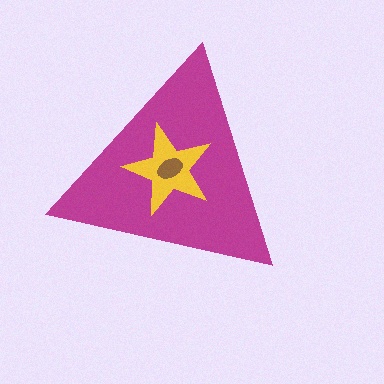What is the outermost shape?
The magenta triangle.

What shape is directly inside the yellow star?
The brown ellipse.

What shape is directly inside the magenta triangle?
The yellow star.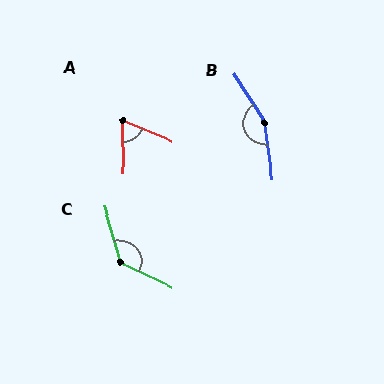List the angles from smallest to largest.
A (66°), C (132°), B (156°).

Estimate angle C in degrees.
Approximately 132 degrees.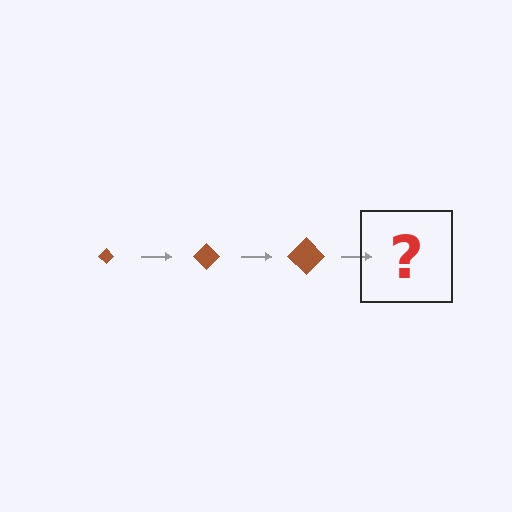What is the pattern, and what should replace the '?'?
The pattern is that the diamond gets progressively larger each step. The '?' should be a brown diamond, larger than the previous one.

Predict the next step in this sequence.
The next step is a brown diamond, larger than the previous one.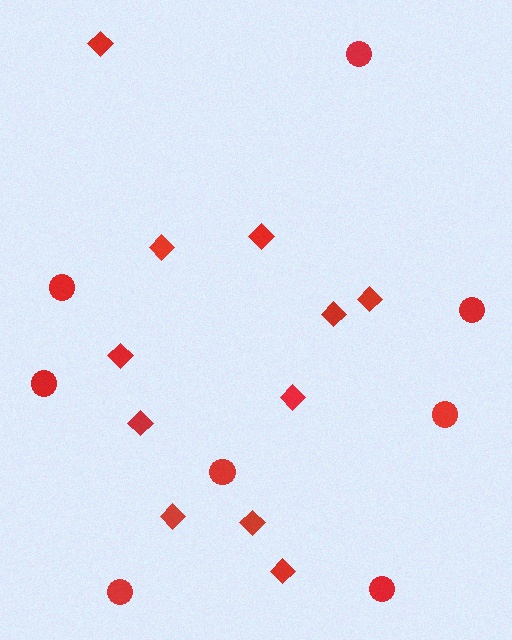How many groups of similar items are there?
There are 2 groups: one group of circles (8) and one group of diamonds (11).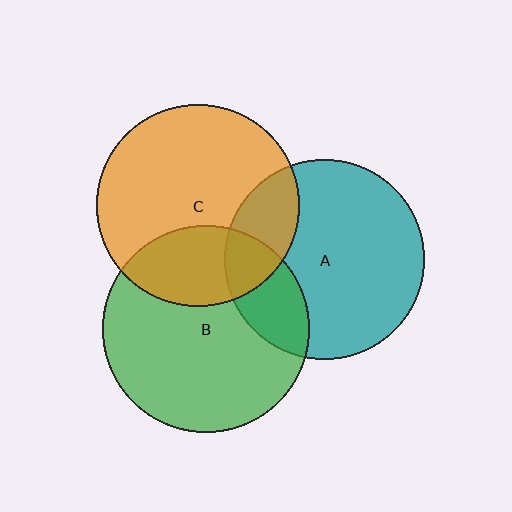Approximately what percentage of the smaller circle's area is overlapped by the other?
Approximately 20%.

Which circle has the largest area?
Circle B (green).